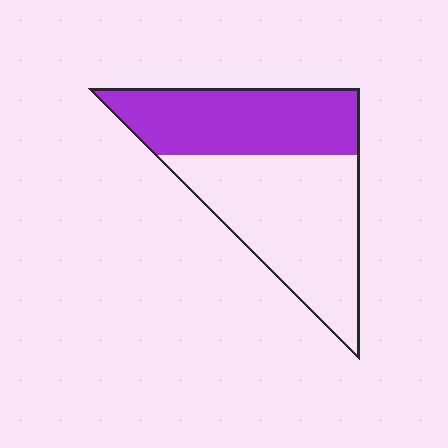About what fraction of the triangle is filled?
About two fifths (2/5).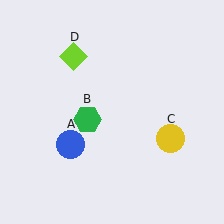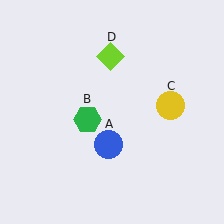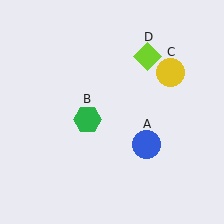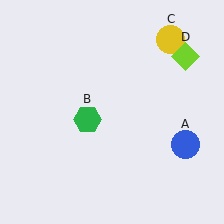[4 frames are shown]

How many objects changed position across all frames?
3 objects changed position: blue circle (object A), yellow circle (object C), lime diamond (object D).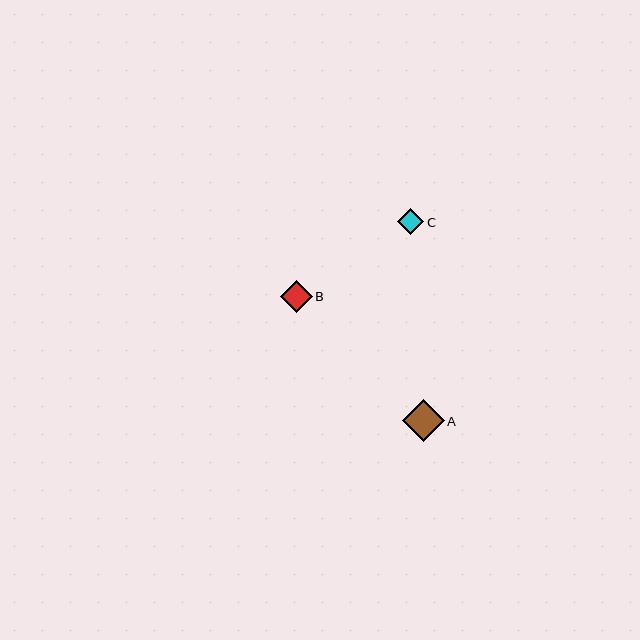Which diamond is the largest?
Diamond A is the largest with a size of approximately 42 pixels.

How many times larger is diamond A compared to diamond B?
Diamond A is approximately 1.3 times the size of diamond B.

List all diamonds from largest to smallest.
From largest to smallest: A, B, C.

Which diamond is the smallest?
Diamond C is the smallest with a size of approximately 26 pixels.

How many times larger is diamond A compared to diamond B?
Diamond A is approximately 1.3 times the size of diamond B.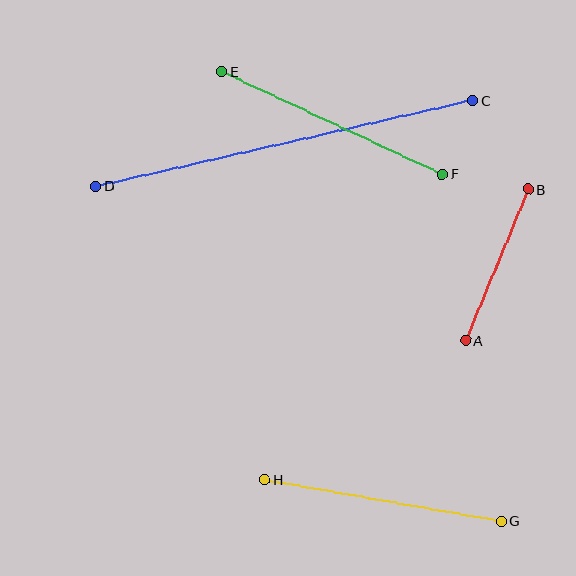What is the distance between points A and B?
The distance is approximately 163 pixels.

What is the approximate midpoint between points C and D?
The midpoint is at approximately (284, 143) pixels.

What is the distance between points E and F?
The distance is approximately 244 pixels.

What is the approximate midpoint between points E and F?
The midpoint is at approximately (332, 123) pixels.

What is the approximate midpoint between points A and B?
The midpoint is at approximately (497, 265) pixels.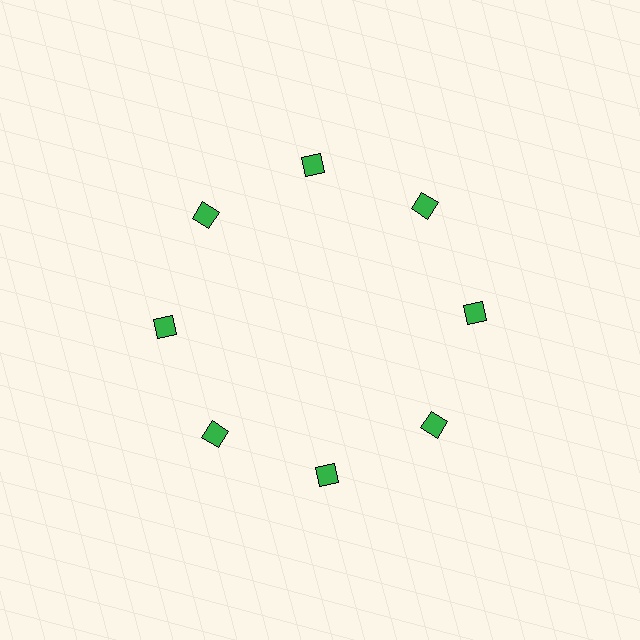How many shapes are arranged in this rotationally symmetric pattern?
There are 8 shapes, arranged in 8 groups of 1.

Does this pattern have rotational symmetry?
Yes, this pattern has 8-fold rotational symmetry. It looks the same after rotating 45 degrees around the center.